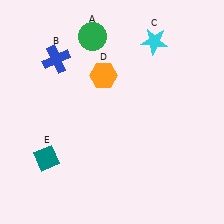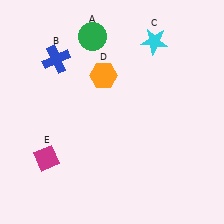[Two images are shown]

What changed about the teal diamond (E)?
In Image 1, E is teal. In Image 2, it changed to magenta.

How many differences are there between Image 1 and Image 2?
There is 1 difference between the two images.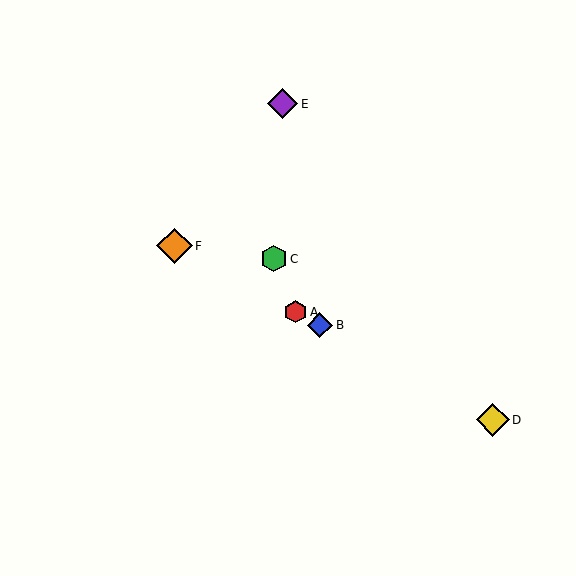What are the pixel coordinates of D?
Object D is at (493, 420).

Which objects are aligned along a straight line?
Objects A, B, D, F are aligned along a straight line.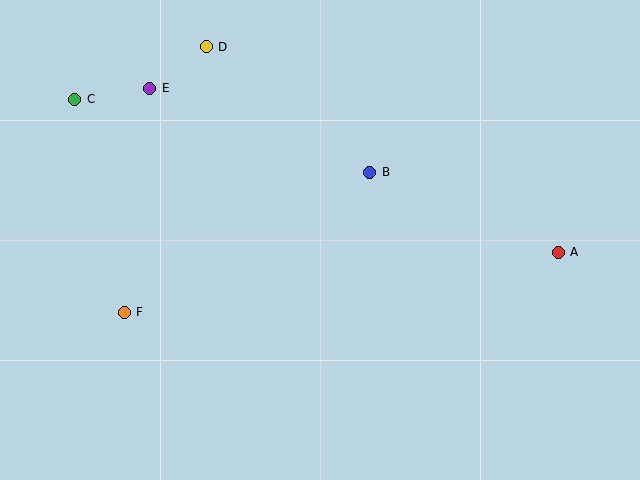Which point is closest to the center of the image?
Point B at (370, 172) is closest to the center.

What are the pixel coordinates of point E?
Point E is at (150, 88).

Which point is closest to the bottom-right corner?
Point A is closest to the bottom-right corner.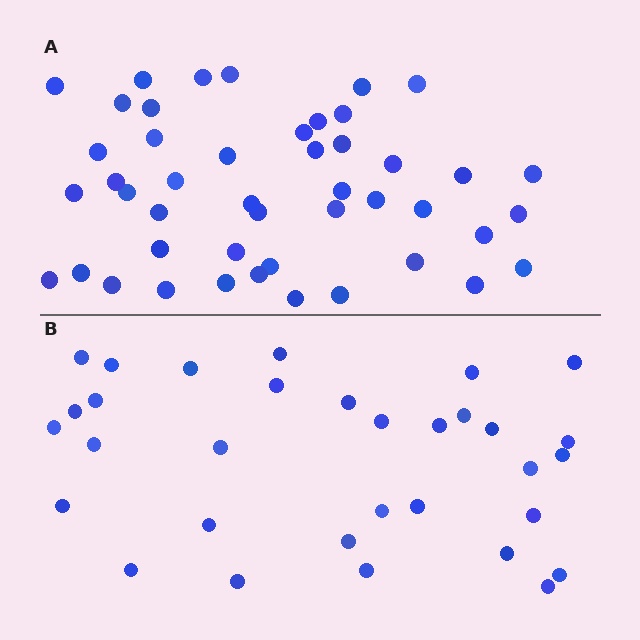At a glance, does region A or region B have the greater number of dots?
Region A (the top region) has more dots.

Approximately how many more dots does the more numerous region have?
Region A has approximately 15 more dots than region B.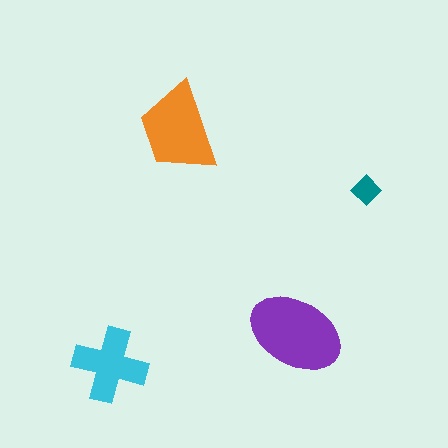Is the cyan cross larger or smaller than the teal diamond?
Larger.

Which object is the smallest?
The teal diamond.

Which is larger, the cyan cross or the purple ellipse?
The purple ellipse.